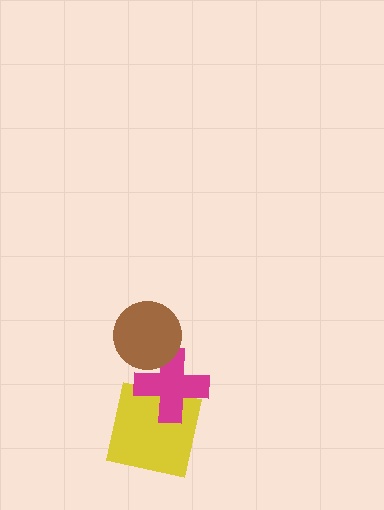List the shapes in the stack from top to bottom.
From top to bottom: the brown circle, the magenta cross, the yellow square.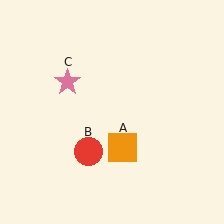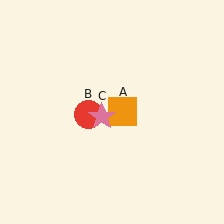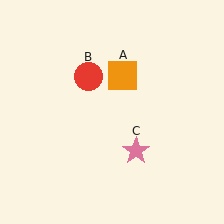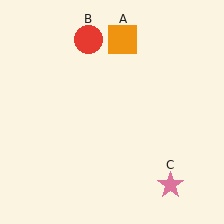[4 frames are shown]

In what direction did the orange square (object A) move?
The orange square (object A) moved up.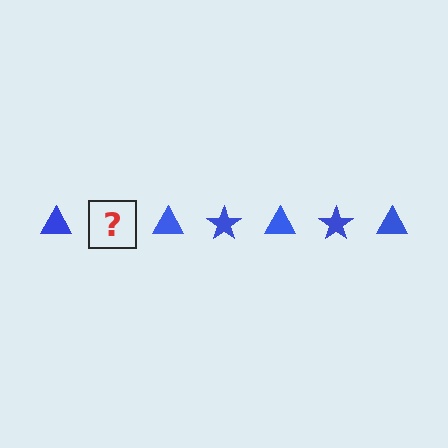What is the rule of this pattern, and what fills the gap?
The rule is that the pattern cycles through triangle, star shapes in blue. The gap should be filled with a blue star.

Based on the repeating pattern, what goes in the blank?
The blank should be a blue star.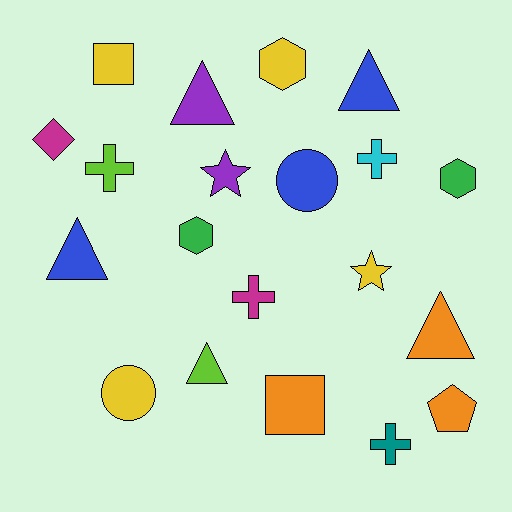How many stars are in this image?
There are 2 stars.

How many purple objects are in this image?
There are 2 purple objects.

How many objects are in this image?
There are 20 objects.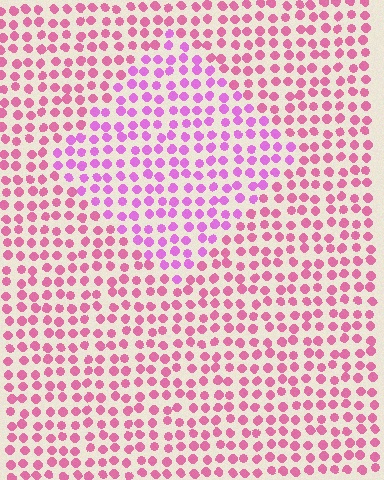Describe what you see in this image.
The image is filled with small pink elements in a uniform arrangement. A diamond-shaped region is visible where the elements are tinted to a slightly different hue, forming a subtle color boundary.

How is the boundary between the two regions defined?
The boundary is defined purely by a slight shift in hue (about 30 degrees). Spacing, size, and orientation are identical on both sides.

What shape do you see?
I see a diamond.